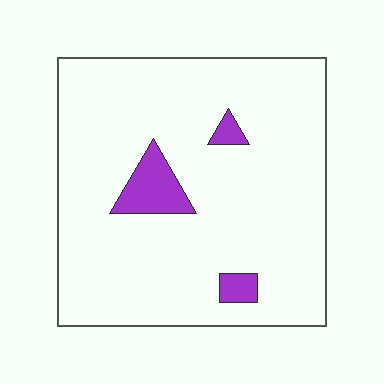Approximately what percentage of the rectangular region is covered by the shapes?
Approximately 5%.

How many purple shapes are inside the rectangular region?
3.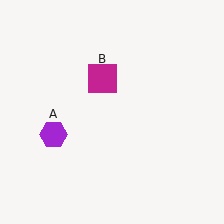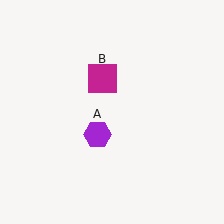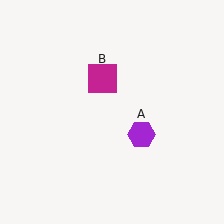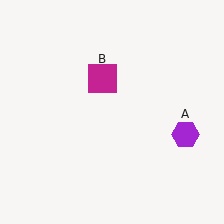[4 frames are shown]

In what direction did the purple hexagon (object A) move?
The purple hexagon (object A) moved right.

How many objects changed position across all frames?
1 object changed position: purple hexagon (object A).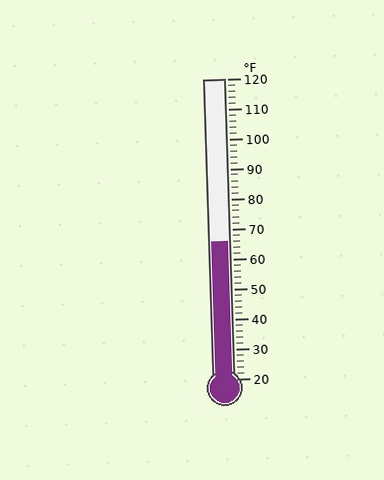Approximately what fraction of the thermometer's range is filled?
The thermometer is filled to approximately 45% of its range.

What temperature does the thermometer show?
The thermometer shows approximately 66°F.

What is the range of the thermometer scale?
The thermometer scale ranges from 20°F to 120°F.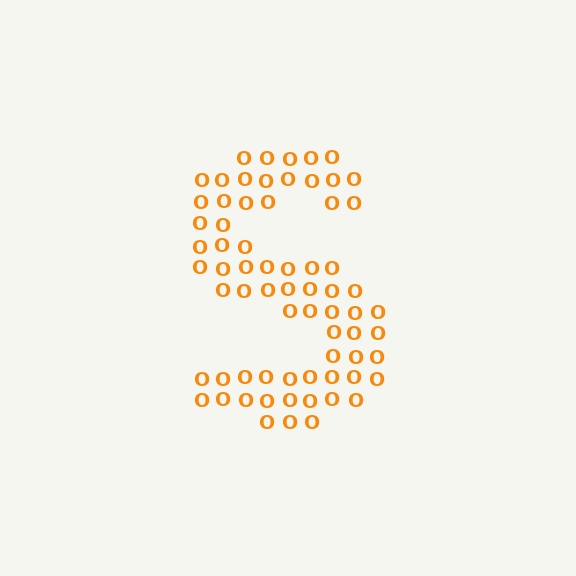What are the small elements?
The small elements are letter O's.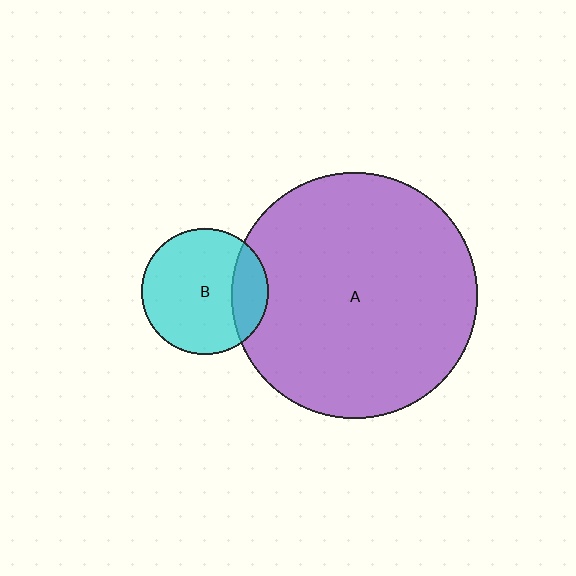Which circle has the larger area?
Circle A (purple).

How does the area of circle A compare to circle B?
Approximately 3.8 times.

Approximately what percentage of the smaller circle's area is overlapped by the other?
Approximately 20%.